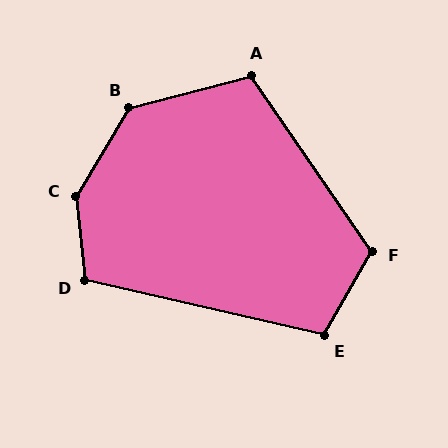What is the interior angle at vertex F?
Approximately 116 degrees (obtuse).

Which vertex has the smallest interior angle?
E, at approximately 106 degrees.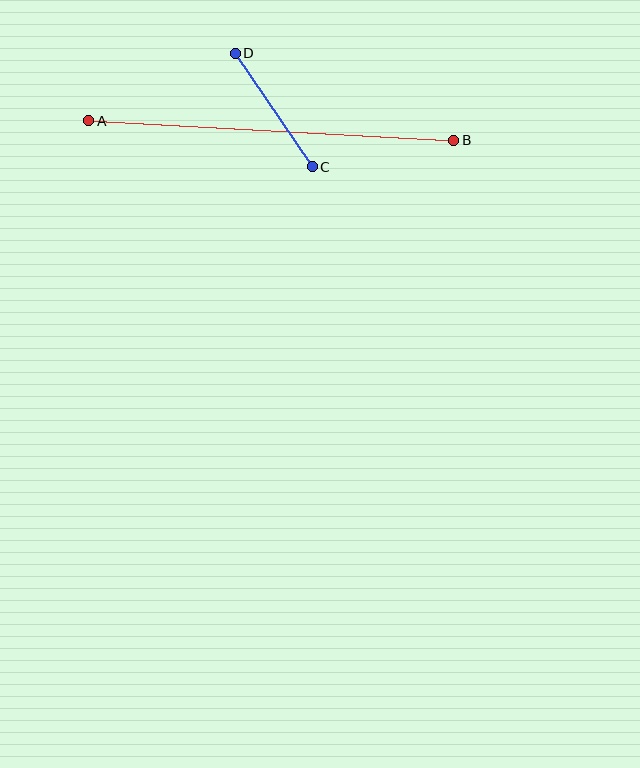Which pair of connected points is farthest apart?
Points A and B are farthest apart.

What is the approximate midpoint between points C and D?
The midpoint is at approximately (274, 110) pixels.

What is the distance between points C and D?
The distance is approximately 137 pixels.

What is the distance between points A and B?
The distance is approximately 366 pixels.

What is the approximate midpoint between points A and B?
The midpoint is at approximately (271, 131) pixels.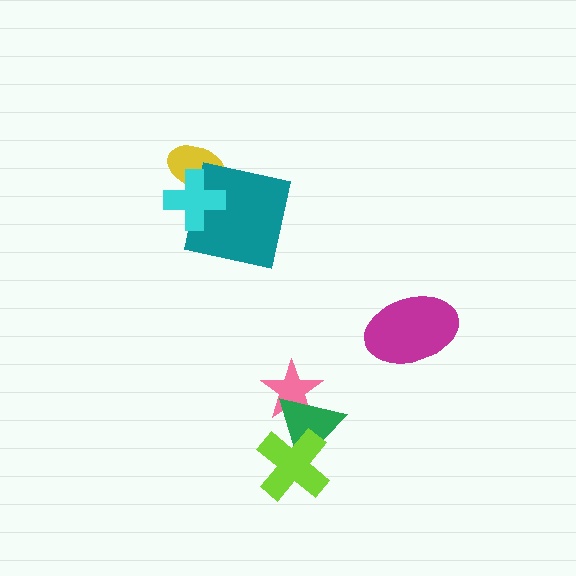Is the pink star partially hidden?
Yes, it is partially covered by another shape.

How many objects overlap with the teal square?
2 objects overlap with the teal square.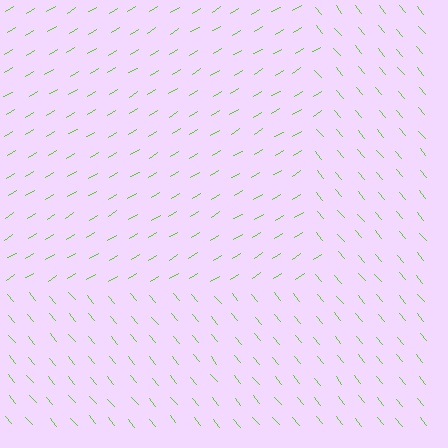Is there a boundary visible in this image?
Yes, there is a texture boundary formed by a change in line orientation.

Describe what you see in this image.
The image is filled with small lime line segments. A rectangle region in the image has lines oriented differently from the surrounding lines, creating a visible texture boundary.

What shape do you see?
I see a rectangle.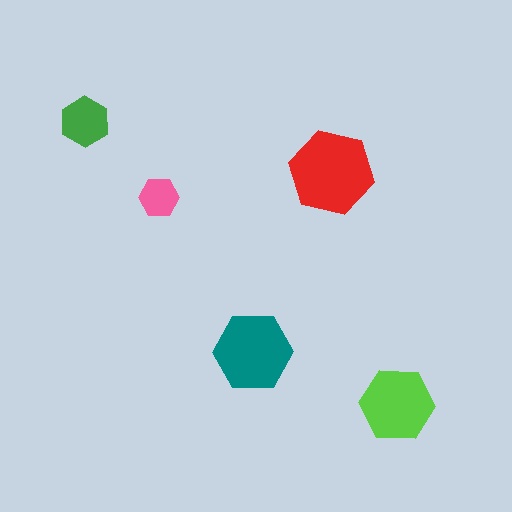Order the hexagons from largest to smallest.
the red one, the teal one, the lime one, the green one, the pink one.